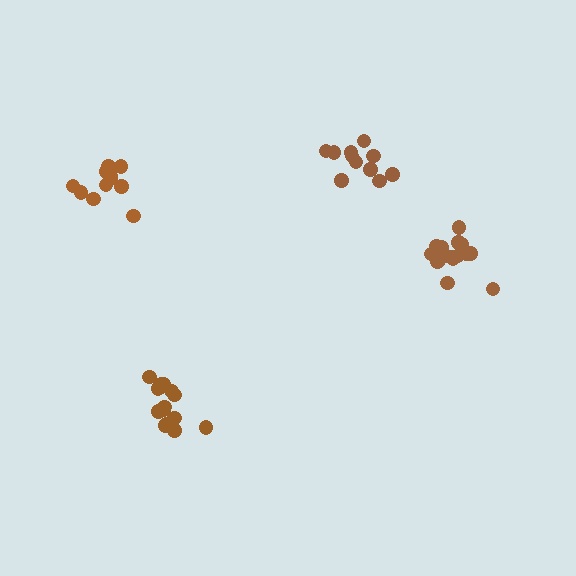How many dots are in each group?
Group 1: 11 dots, Group 2: 11 dots, Group 3: 15 dots, Group 4: 15 dots (52 total).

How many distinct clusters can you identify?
There are 4 distinct clusters.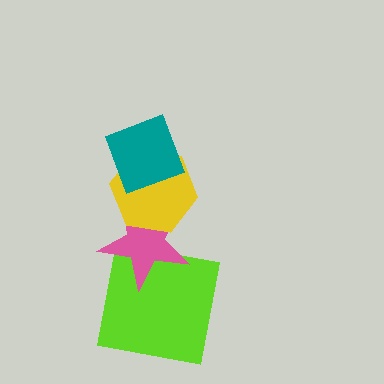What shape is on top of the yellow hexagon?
The teal diamond is on top of the yellow hexagon.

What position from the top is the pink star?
The pink star is 3rd from the top.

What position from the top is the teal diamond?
The teal diamond is 1st from the top.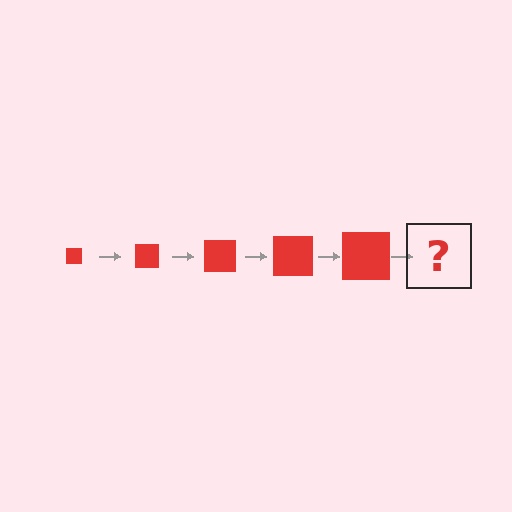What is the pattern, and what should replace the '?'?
The pattern is that the square gets progressively larger each step. The '?' should be a red square, larger than the previous one.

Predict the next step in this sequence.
The next step is a red square, larger than the previous one.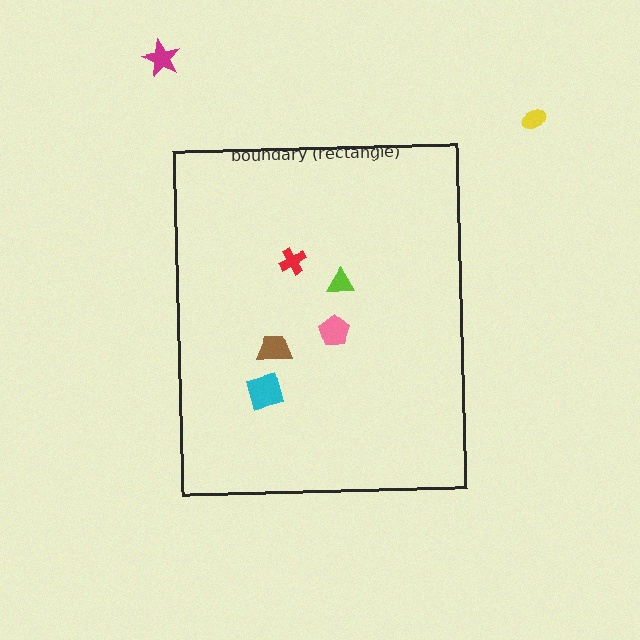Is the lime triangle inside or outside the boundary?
Inside.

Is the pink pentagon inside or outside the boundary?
Inside.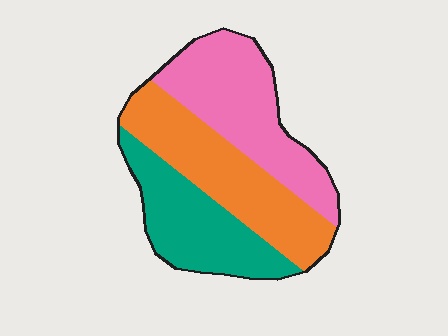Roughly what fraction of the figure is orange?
Orange takes up between a quarter and a half of the figure.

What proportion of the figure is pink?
Pink takes up between a third and a half of the figure.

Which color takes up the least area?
Teal, at roughly 30%.